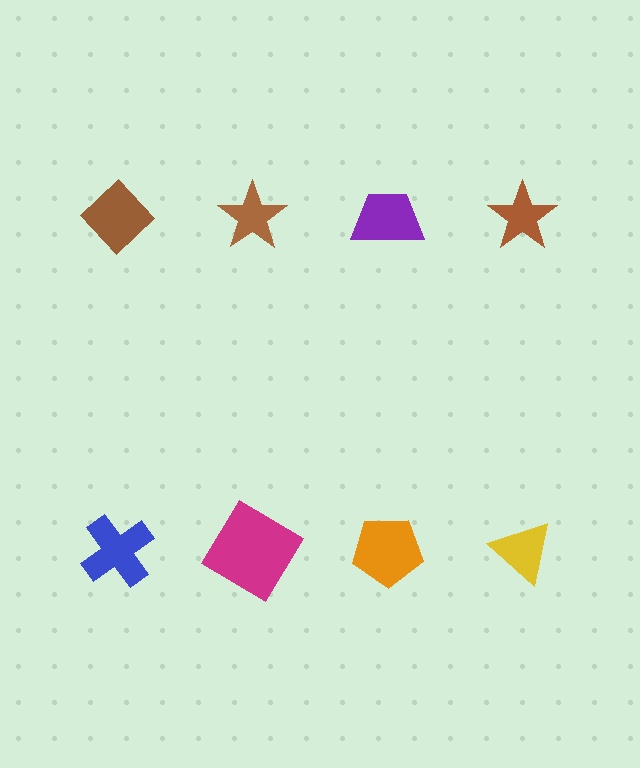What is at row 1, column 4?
A brown star.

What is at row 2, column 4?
A yellow triangle.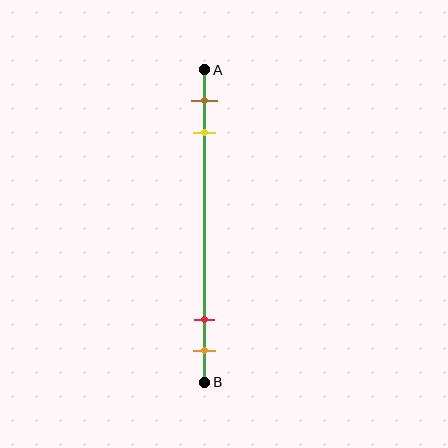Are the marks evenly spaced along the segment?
No, the marks are not evenly spaced.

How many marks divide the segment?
There are 4 marks dividing the segment.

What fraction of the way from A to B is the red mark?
The red mark is approximately 80% (0.8) of the way from A to B.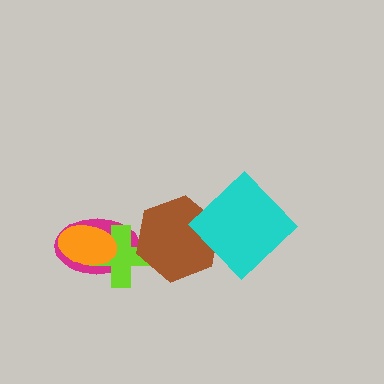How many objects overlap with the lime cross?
3 objects overlap with the lime cross.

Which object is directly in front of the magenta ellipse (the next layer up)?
The lime cross is directly in front of the magenta ellipse.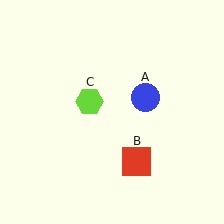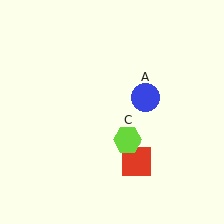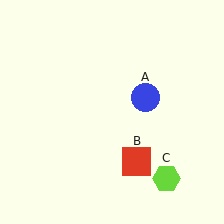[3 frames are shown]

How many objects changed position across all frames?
1 object changed position: lime hexagon (object C).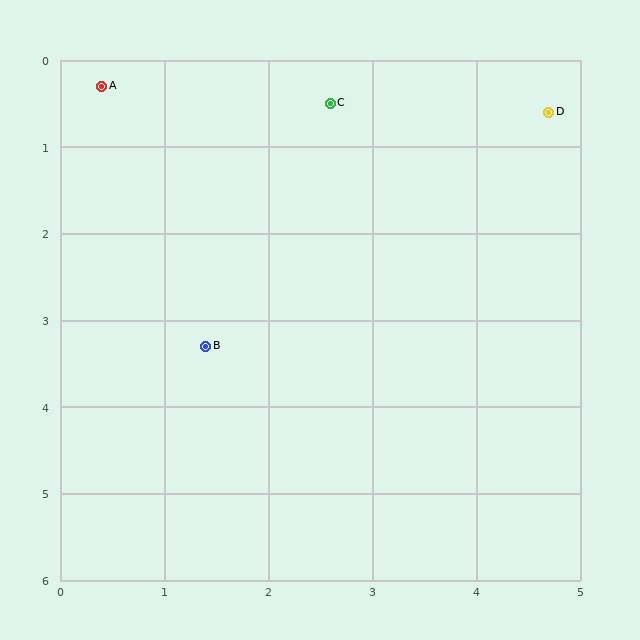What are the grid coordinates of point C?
Point C is at approximately (2.6, 0.5).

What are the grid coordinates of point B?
Point B is at approximately (1.4, 3.3).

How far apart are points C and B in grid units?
Points C and B are about 3.0 grid units apart.